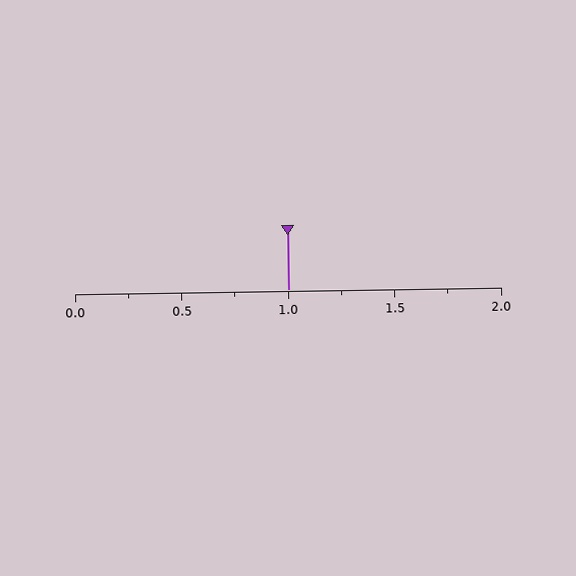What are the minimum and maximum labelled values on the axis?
The axis runs from 0.0 to 2.0.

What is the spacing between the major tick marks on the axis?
The major ticks are spaced 0.5 apart.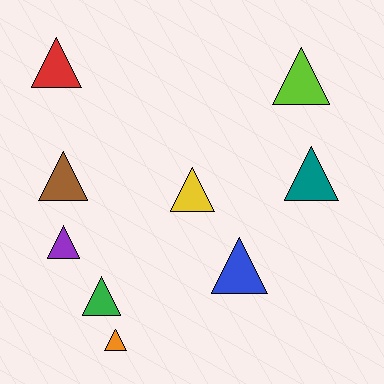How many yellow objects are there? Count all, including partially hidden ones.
There is 1 yellow object.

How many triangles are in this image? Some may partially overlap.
There are 9 triangles.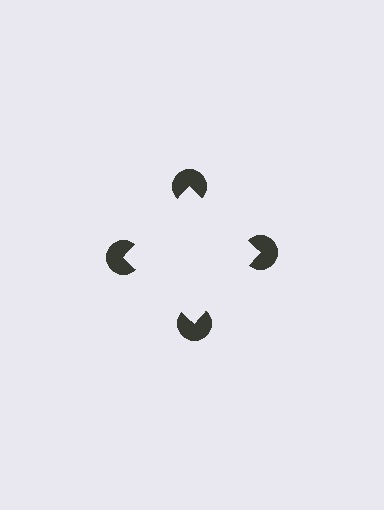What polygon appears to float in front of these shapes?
An illusory square — its edges are inferred from the aligned wedge cuts in the pac-man discs, not physically drawn.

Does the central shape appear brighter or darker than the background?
It typically appears slightly brighter than the background, even though no actual brightness change is drawn.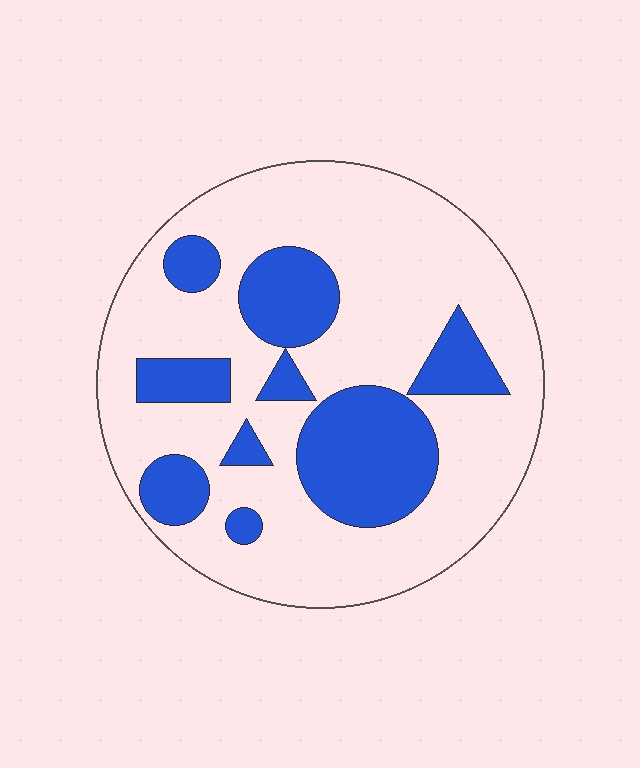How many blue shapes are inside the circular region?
9.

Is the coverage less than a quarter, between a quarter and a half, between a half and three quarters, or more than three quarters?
Between a quarter and a half.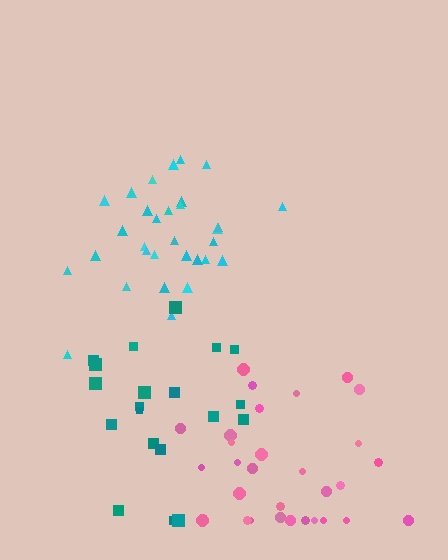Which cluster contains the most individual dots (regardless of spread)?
Cyan (31).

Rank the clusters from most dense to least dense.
cyan, pink, teal.